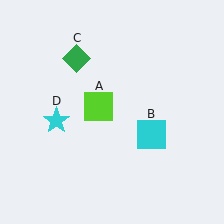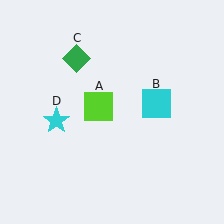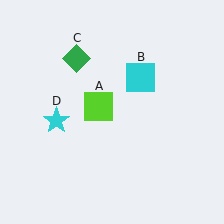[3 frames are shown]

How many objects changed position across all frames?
1 object changed position: cyan square (object B).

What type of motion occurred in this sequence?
The cyan square (object B) rotated counterclockwise around the center of the scene.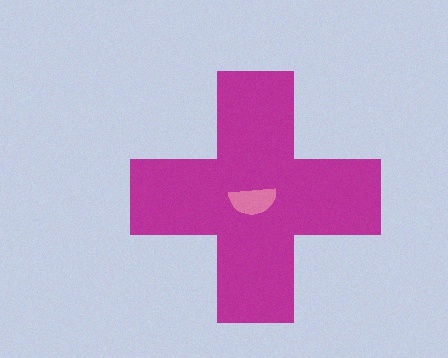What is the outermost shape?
The magenta cross.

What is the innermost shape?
The pink semicircle.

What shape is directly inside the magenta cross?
The pink semicircle.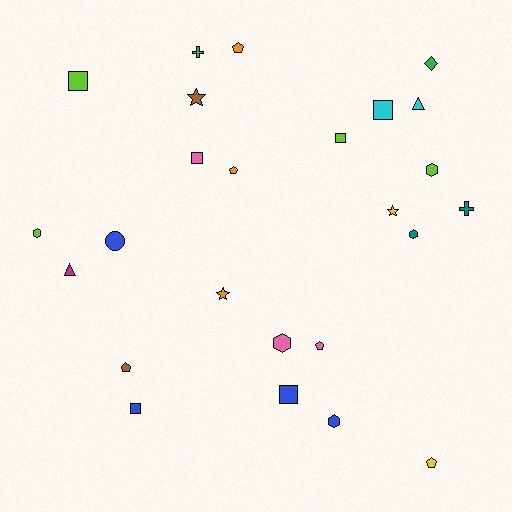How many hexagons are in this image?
There are 5 hexagons.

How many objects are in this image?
There are 25 objects.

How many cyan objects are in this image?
There are 2 cyan objects.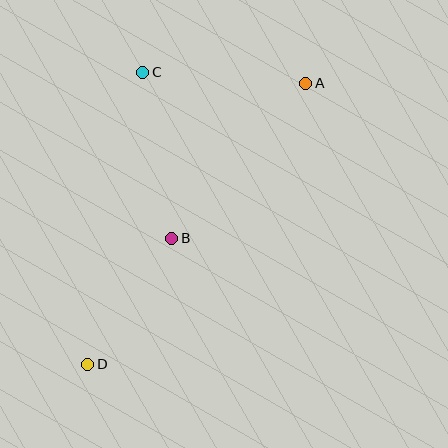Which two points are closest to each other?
Points B and D are closest to each other.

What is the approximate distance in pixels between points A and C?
The distance between A and C is approximately 163 pixels.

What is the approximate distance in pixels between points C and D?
The distance between C and D is approximately 297 pixels.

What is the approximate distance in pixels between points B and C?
The distance between B and C is approximately 169 pixels.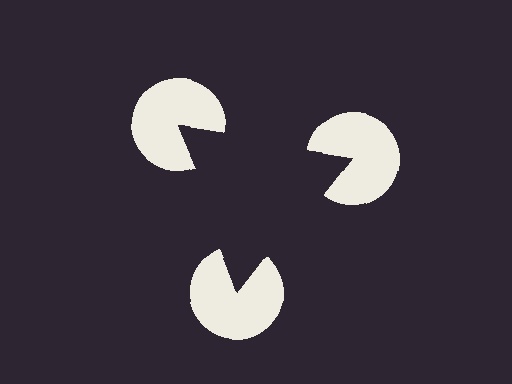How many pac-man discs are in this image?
There are 3 — one at each vertex of the illusory triangle.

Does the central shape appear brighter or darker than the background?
It typically appears slightly darker than the background, even though no actual brightness change is drawn.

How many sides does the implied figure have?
3 sides.